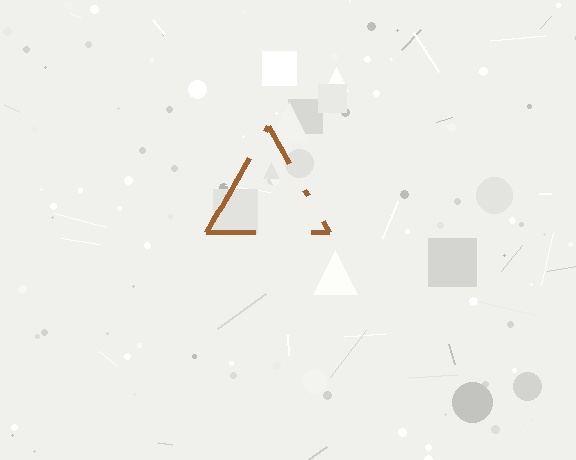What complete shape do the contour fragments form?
The contour fragments form a triangle.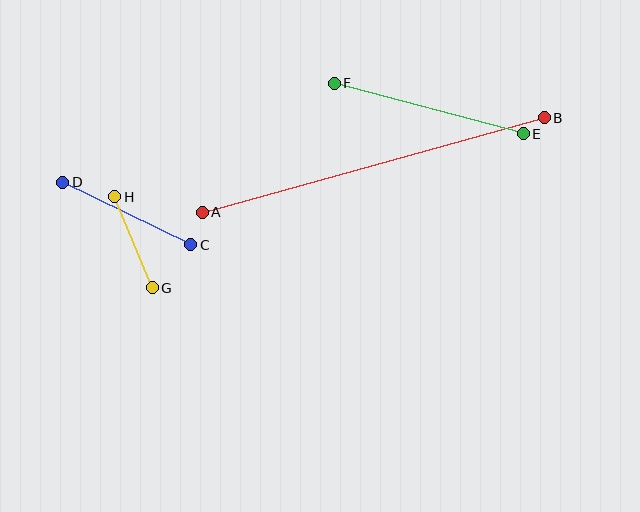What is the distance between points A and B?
The distance is approximately 355 pixels.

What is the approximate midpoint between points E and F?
The midpoint is at approximately (429, 109) pixels.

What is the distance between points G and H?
The distance is approximately 99 pixels.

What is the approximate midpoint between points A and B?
The midpoint is at approximately (373, 165) pixels.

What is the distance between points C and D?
The distance is approximately 143 pixels.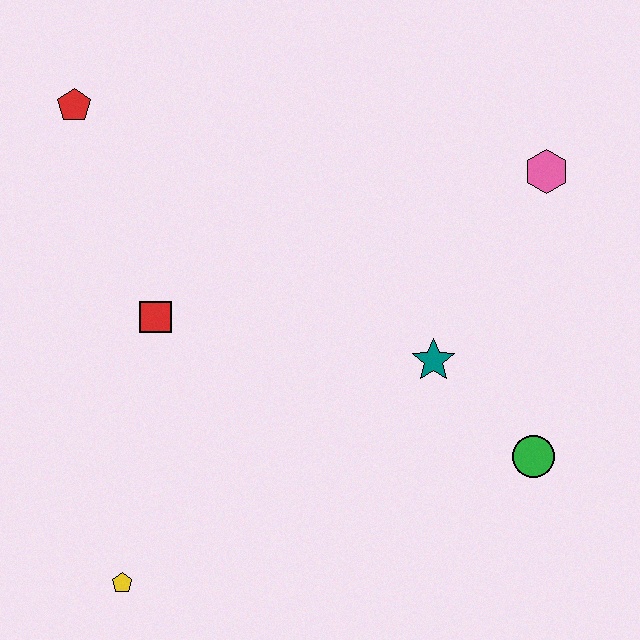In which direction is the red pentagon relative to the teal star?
The red pentagon is to the left of the teal star.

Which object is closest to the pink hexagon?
The teal star is closest to the pink hexagon.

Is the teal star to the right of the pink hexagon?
No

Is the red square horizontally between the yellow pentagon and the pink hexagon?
Yes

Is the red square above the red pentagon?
No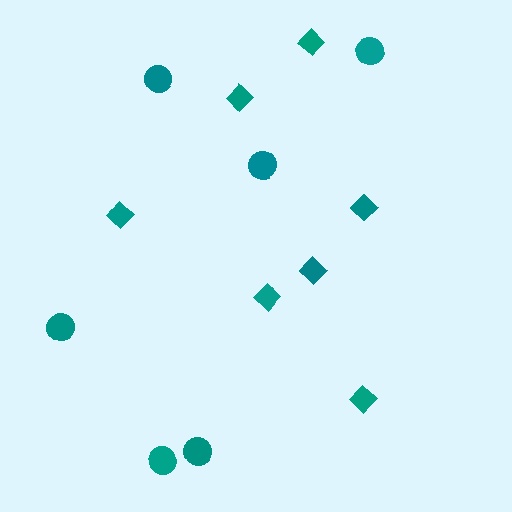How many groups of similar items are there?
There are 2 groups: one group of diamonds (7) and one group of circles (6).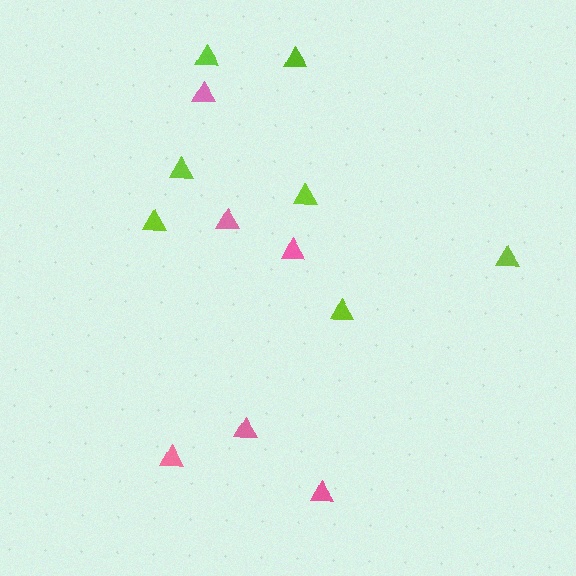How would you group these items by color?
There are 2 groups: one group of lime triangles (7) and one group of pink triangles (6).